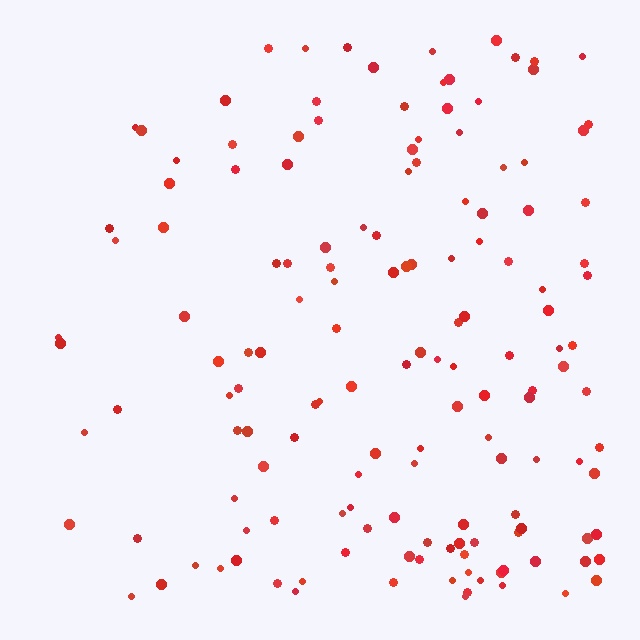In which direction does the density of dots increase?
From left to right, with the right side densest.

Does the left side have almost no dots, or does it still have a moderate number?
Still a moderate number, just noticeably fewer than the right.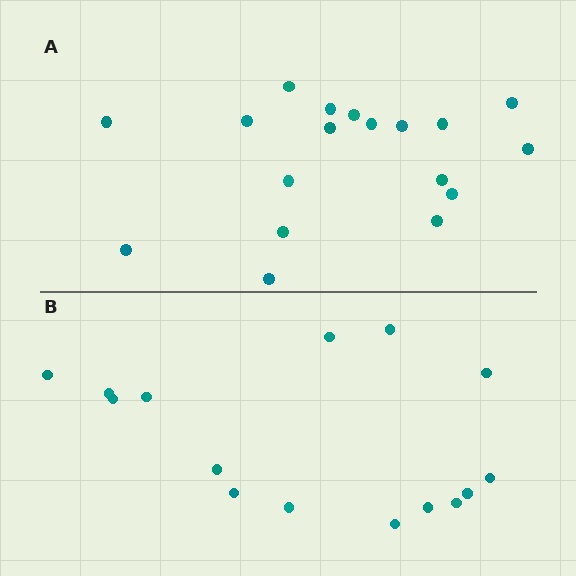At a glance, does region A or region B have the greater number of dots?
Region A (the top region) has more dots.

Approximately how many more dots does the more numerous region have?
Region A has just a few more — roughly 2 or 3 more dots than region B.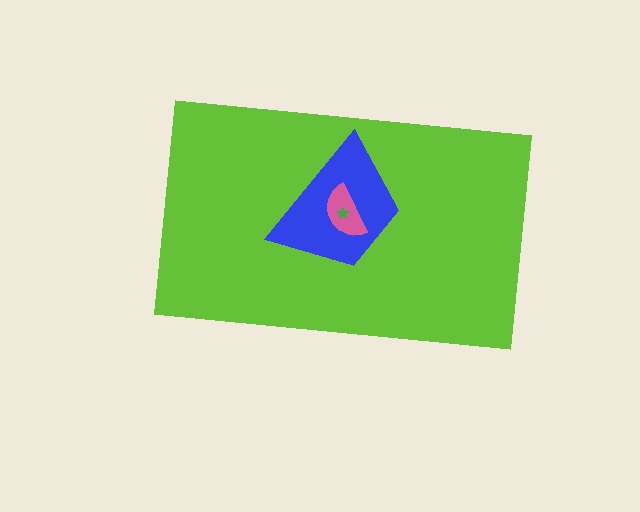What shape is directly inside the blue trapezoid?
The pink semicircle.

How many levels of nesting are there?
4.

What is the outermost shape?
The lime rectangle.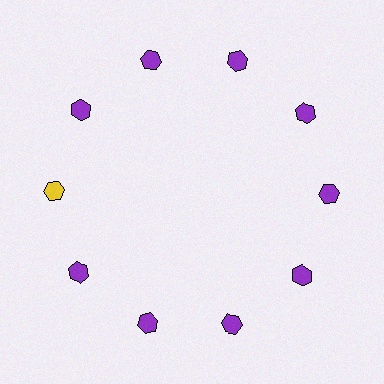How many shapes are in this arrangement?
There are 10 shapes arranged in a ring pattern.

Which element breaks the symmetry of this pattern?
The yellow hexagon at roughly the 9 o'clock position breaks the symmetry. All other shapes are purple hexagons.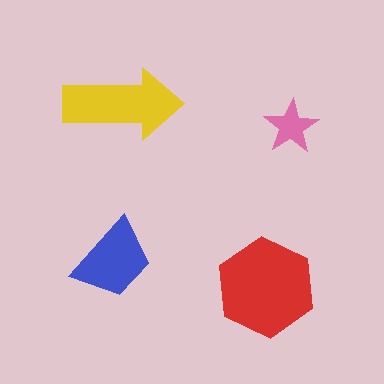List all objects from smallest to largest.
The pink star, the blue trapezoid, the yellow arrow, the red hexagon.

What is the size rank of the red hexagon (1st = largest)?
1st.